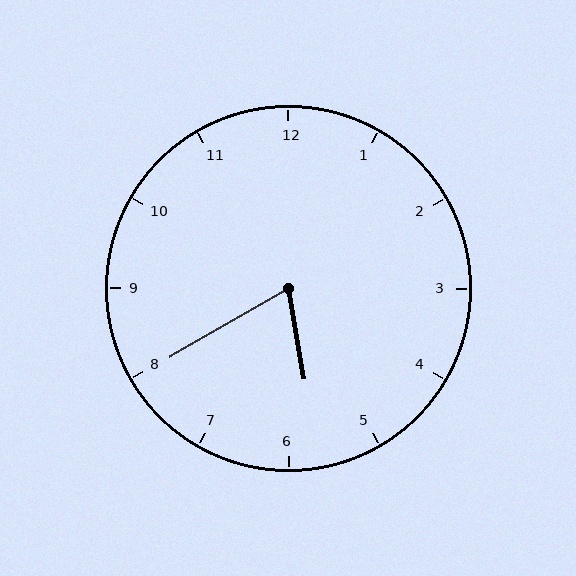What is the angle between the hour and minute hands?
Approximately 70 degrees.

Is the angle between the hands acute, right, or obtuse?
It is acute.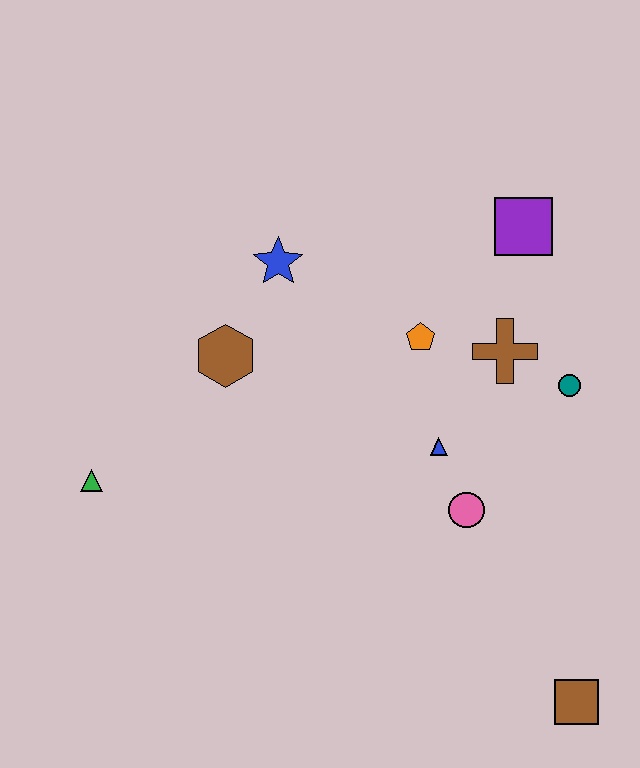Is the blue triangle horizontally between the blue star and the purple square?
Yes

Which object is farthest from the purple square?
The green triangle is farthest from the purple square.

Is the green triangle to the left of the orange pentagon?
Yes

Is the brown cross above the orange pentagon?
No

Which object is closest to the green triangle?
The brown hexagon is closest to the green triangle.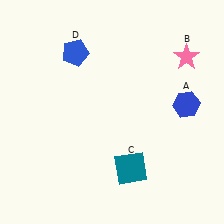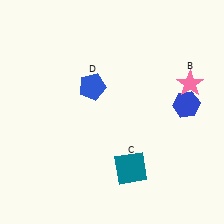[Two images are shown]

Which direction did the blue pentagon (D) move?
The blue pentagon (D) moved down.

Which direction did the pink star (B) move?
The pink star (B) moved down.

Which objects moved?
The objects that moved are: the pink star (B), the blue pentagon (D).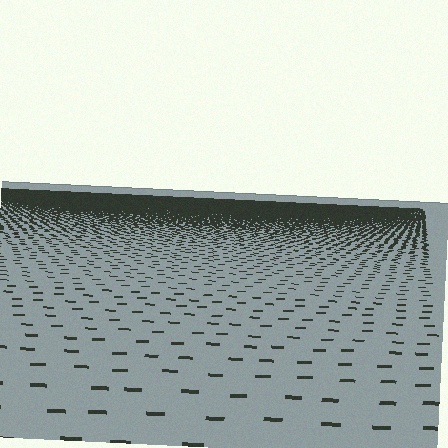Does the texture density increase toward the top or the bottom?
Density increases toward the top.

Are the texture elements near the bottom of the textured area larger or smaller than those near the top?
Larger. Near the bottom, elements are closer to the viewer and appear at a bigger on-screen size.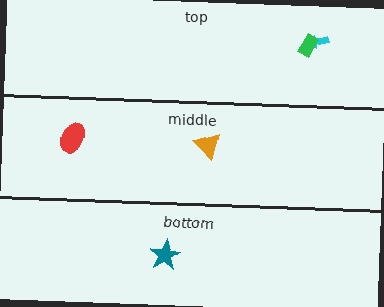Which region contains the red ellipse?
The middle region.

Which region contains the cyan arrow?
The top region.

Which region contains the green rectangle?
The top region.